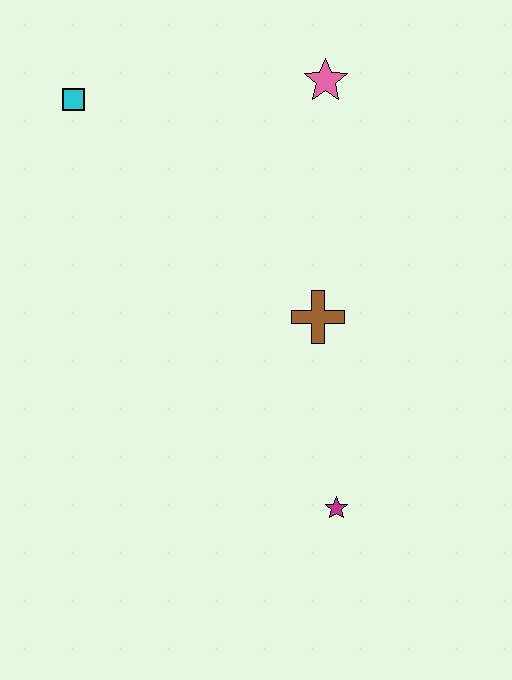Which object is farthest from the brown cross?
The cyan square is farthest from the brown cross.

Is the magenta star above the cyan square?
No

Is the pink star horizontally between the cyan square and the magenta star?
Yes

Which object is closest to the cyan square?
The pink star is closest to the cyan square.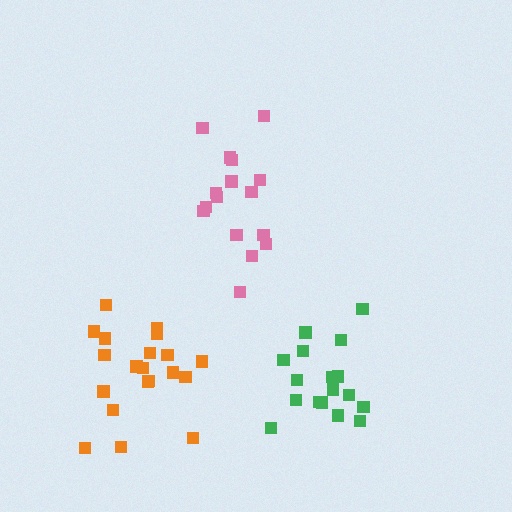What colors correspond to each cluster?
The clusters are colored: orange, pink, green.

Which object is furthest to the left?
The orange cluster is leftmost.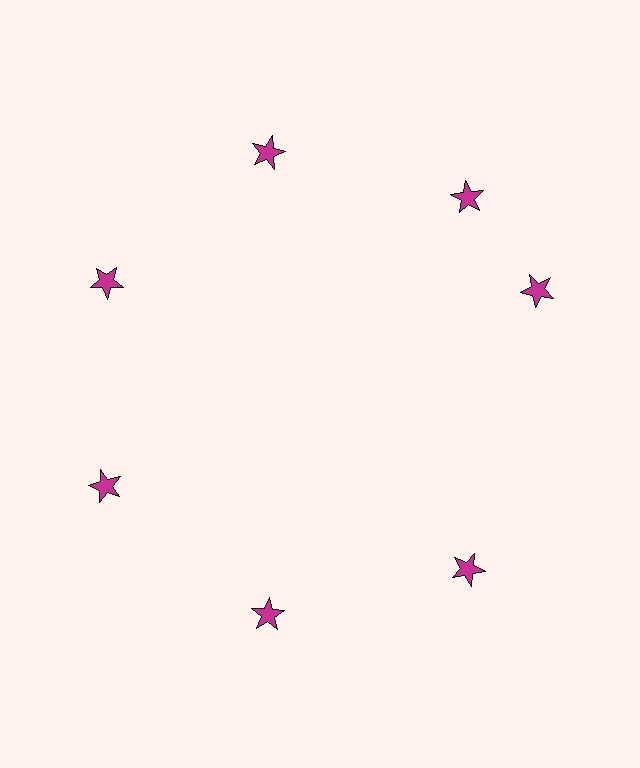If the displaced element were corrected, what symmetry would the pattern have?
It would have 7-fold rotational symmetry — the pattern would map onto itself every 51 degrees.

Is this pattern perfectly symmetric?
No. The 7 magenta stars are arranged in a ring, but one element near the 3 o'clock position is rotated out of alignment along the ring, breaking the 7-fold rotational symmetry.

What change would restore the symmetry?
The symmetry would be restored by rotating it back into even spacing with its neighbors so that all 7 stars sit at equal angles and equal distance from the center.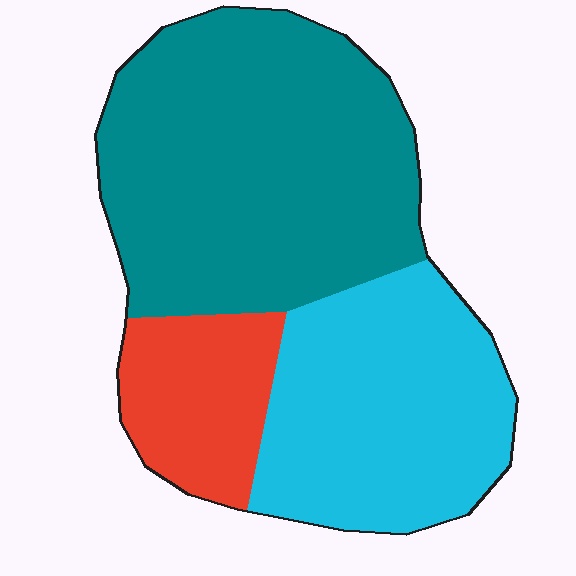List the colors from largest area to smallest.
From largest to smallest: teal, cyan, red.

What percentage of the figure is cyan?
Cyan takes up about one third (1/3) of the figure.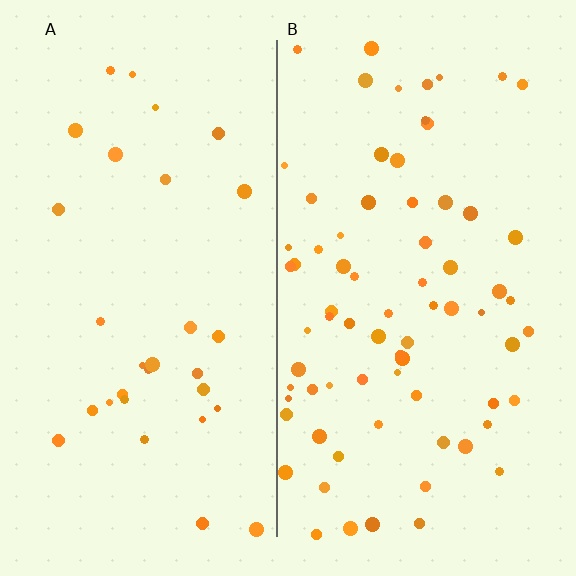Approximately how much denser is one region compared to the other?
Approximately 2.4× — region B over region A.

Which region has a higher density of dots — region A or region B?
B (the right).